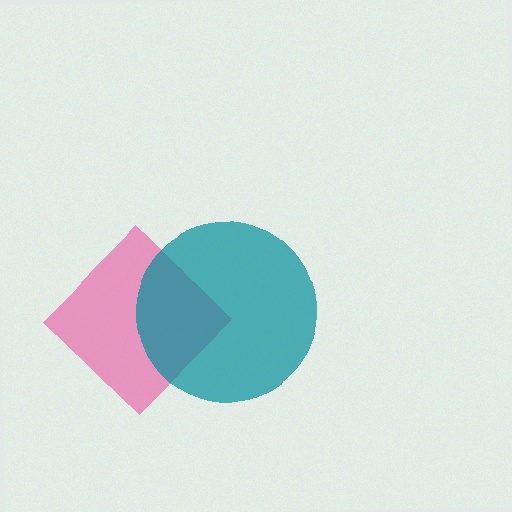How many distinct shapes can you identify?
There are 2 distinct shapes: a pink diamond, a teal circle.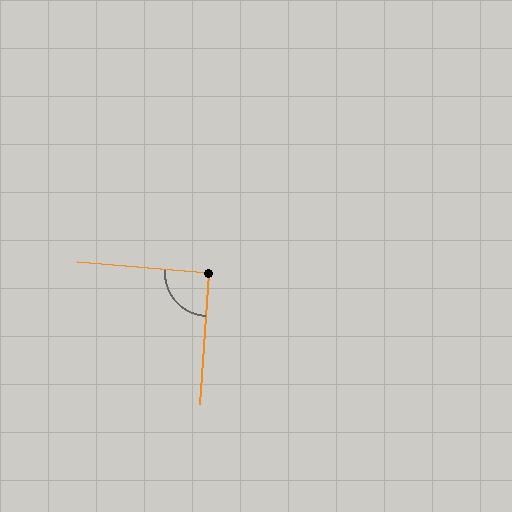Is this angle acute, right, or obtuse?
It is approximately a right angle.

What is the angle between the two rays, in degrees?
Approximately 91 degrees.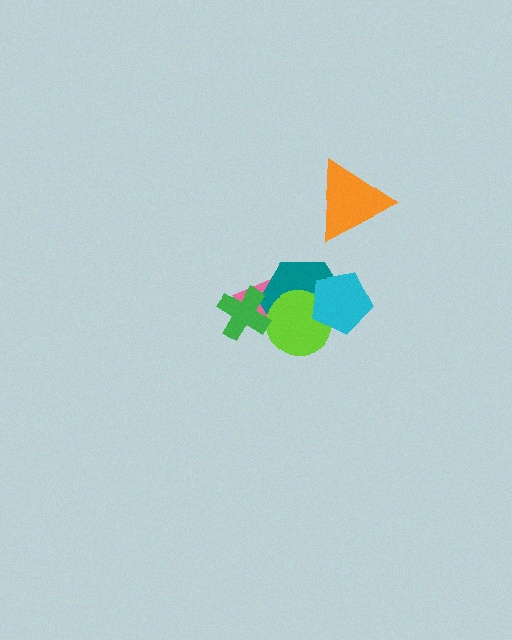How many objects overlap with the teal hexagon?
4 objects overlap with the teal hexagon.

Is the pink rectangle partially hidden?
Yes, it is partially covered by another shape.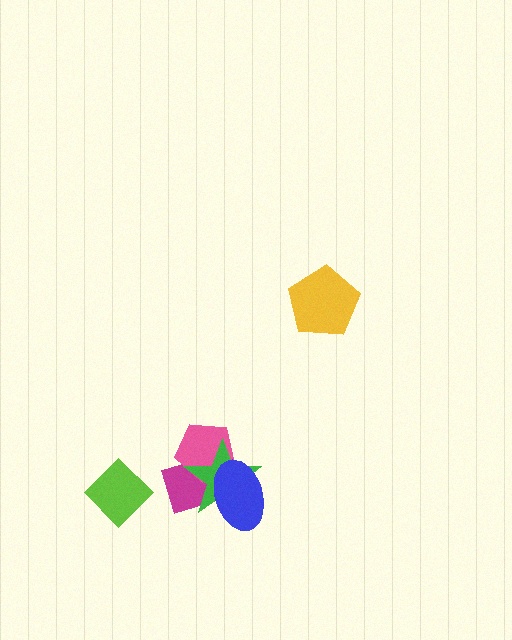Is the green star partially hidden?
Yes, it is partially covered by another shape.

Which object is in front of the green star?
The blue ellipse is in front of the green star.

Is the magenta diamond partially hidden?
Yes, it is partially covered by another shape.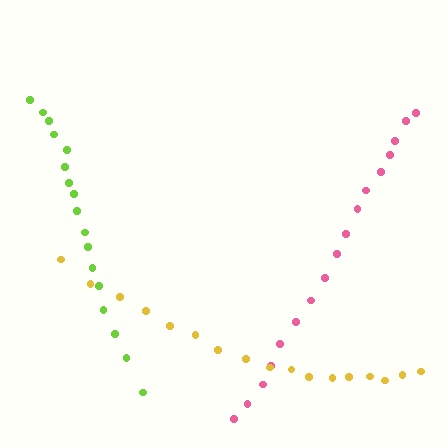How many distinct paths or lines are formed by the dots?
There are 3 distinct paths.